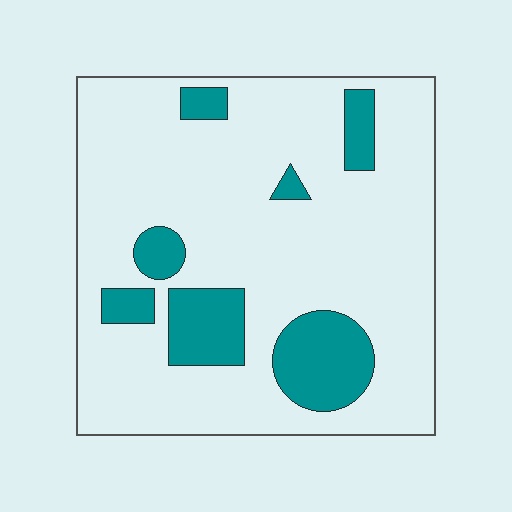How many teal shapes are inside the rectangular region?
7.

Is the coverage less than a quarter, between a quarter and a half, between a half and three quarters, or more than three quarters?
Less than a quarter.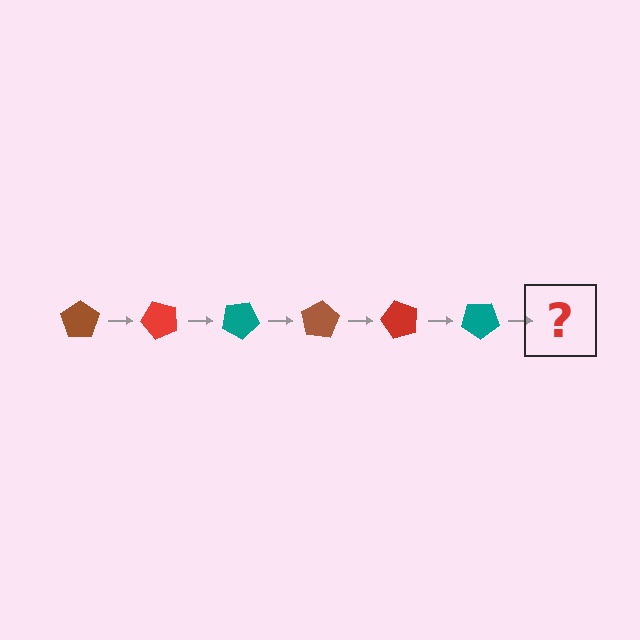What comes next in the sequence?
The next element should be a brown pentagon, rotated 300 degrees from the start.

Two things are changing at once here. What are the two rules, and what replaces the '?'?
The two rules are that it rotates 50 degrees each step and the color cycles through brown, red, and teal. The '?' should be a brown pentagon, rotated 300 degrees from the start.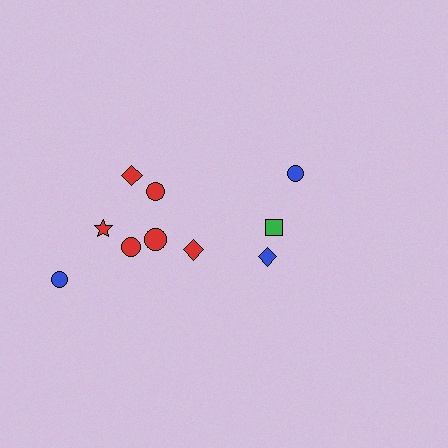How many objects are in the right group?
There are 3 objects.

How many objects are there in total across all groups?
There are 10 objects.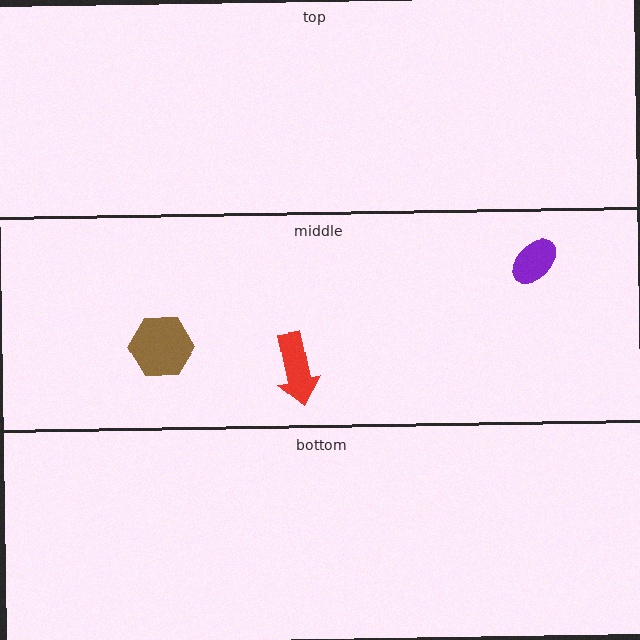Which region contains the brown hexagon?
The middle region.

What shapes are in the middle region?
The red arrow, the brown hexagon, the purple ellipse.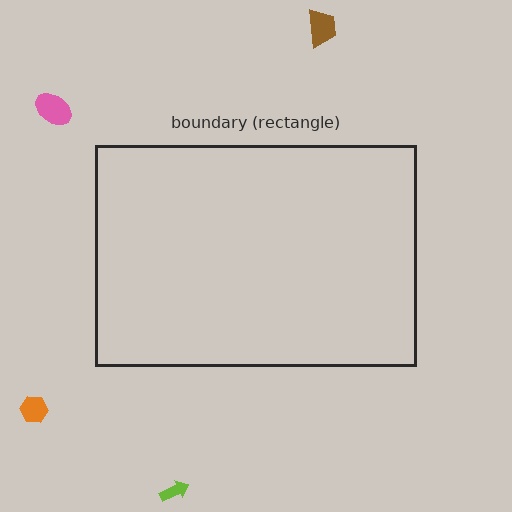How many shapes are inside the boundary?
0 inside, 4 outside.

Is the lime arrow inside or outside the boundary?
Outside.